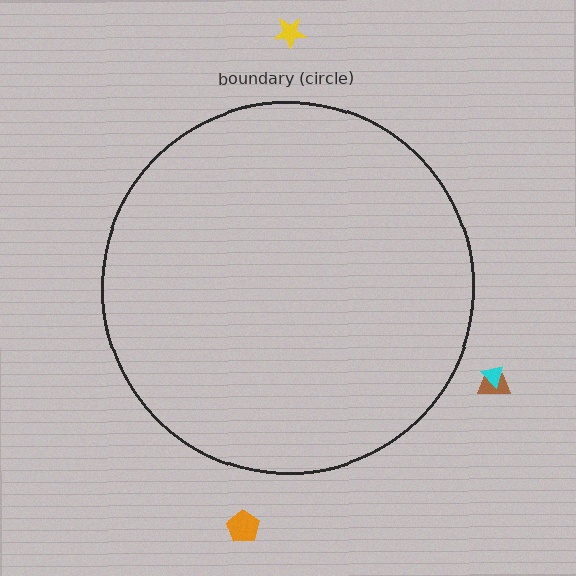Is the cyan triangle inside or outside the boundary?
Outside.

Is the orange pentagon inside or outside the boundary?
Outside.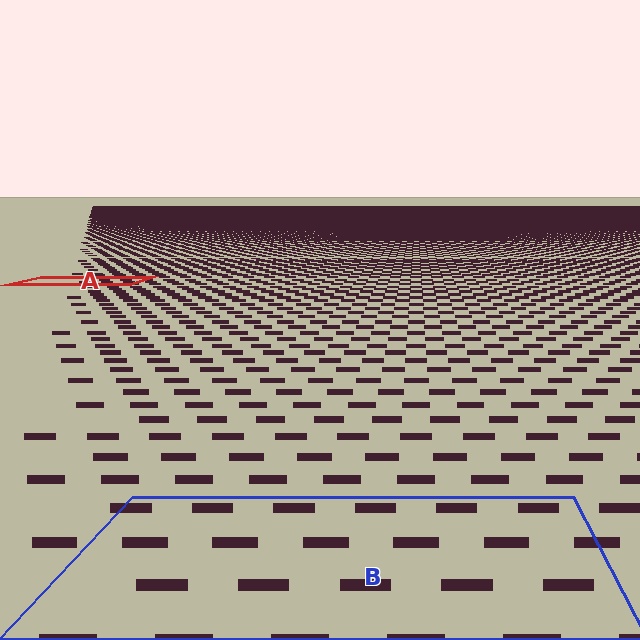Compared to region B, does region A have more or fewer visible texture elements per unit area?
Region A has more texture elements per unit area — they are packed more densely because it is farther away.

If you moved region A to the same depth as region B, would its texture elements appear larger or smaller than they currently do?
They would appear larger. At a closer depth, the same texture elements are projected at a bigger on-screen size.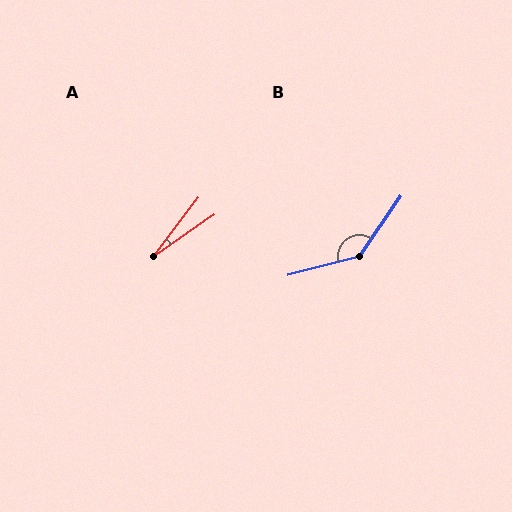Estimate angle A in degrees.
Approximately 18 degrees.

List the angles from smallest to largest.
A (18°), B (139°).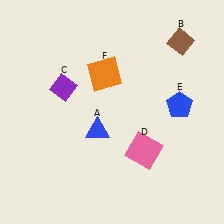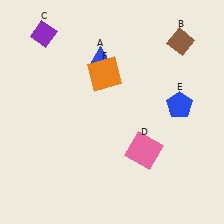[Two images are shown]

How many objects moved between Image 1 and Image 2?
2 objects moved between the two images.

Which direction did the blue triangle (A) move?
The blue triangle (A) moved up.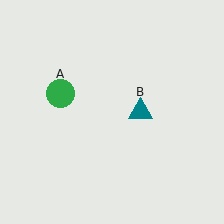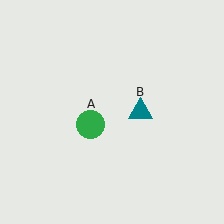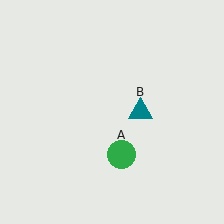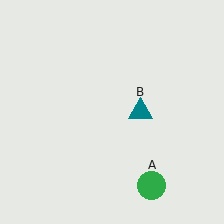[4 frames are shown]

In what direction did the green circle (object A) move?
The green circle (object A) moved down and to the right.